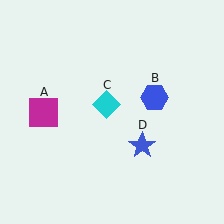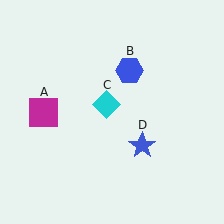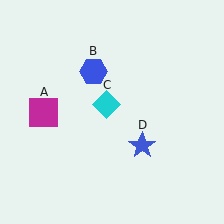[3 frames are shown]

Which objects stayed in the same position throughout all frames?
Magenta square (object A) and cyan diamond (object C) and blue star (object D) remained stationary.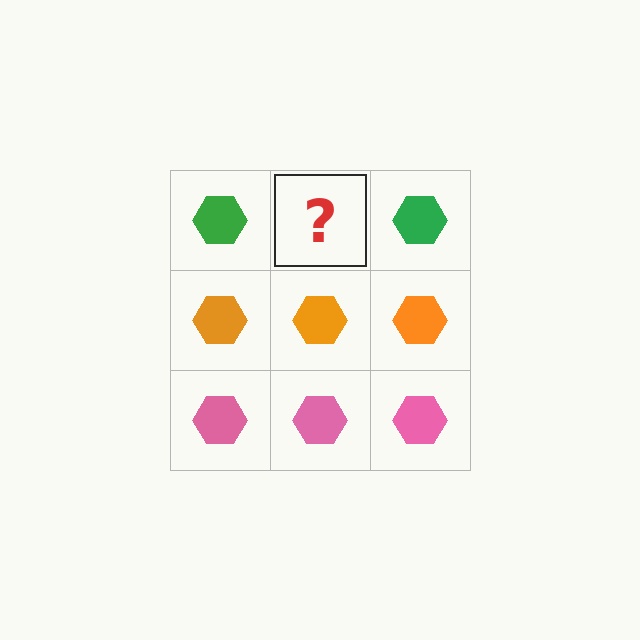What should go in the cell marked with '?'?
The missing cell should contain a green hexagon.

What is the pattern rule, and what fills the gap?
The rule is that each row has a consistent color. The gap should be filled with a green hexagon.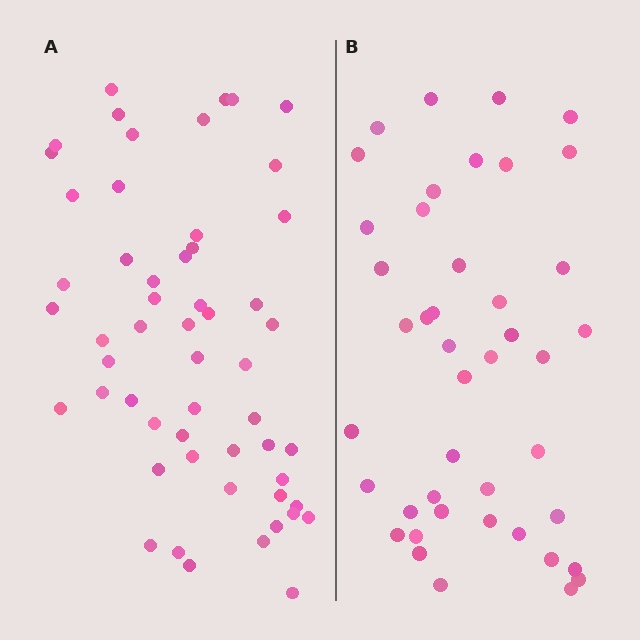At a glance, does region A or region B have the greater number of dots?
Region A (the left region) has more dots.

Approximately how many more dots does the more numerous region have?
Region A has roughly 12 or so more dots than region B.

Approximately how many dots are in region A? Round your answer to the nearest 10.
About 60 dots. (The exact count is 55, which rounds to 60.)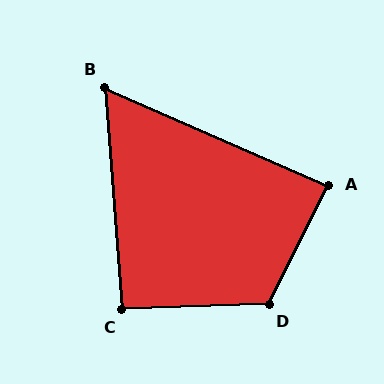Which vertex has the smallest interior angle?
B, at approximately 62 degrees.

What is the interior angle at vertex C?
Approximately 93 degrees (approximately right).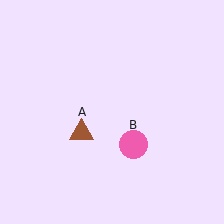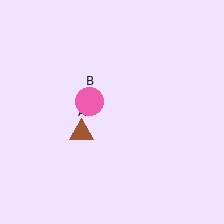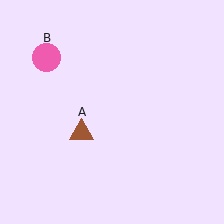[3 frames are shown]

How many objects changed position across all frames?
1 object changed position: pink circle (object B).